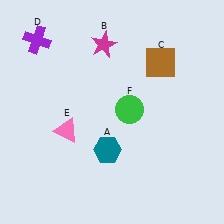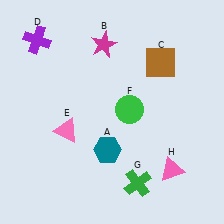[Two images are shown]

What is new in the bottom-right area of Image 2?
A green cross (G) was added in the bottom-right area of Image 2.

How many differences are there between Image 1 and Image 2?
There are 2 differences between the two images.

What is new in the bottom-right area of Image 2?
A pink triangle (H) was added in the bottom-right area of Image 2.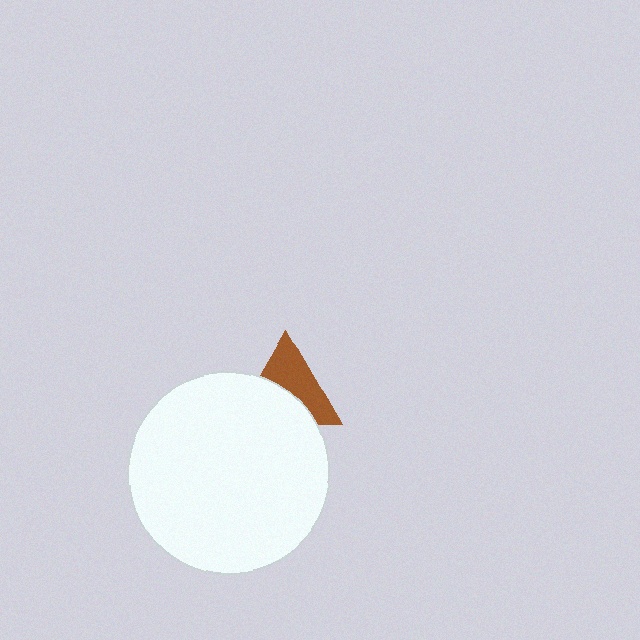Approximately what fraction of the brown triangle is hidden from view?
Roughly 48% of the brown triangle is hidden behind the white circle.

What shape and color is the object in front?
The object in front is a white circle.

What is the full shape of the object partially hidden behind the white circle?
The partially hidden object is a brown triangle.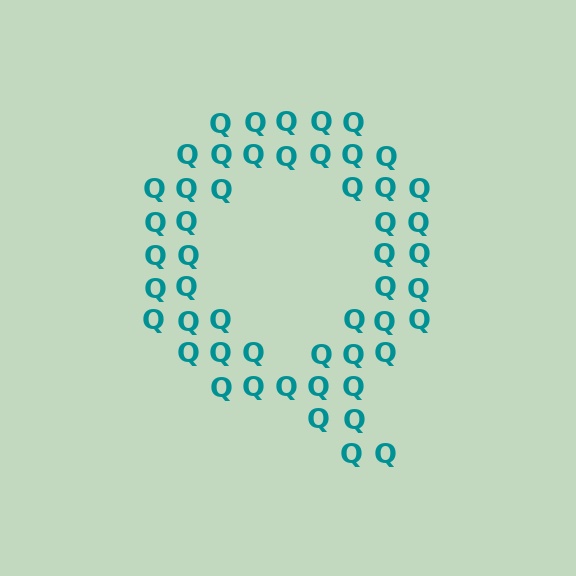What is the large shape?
The large shape is the letter Q.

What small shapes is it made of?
It is made of small letter Q's.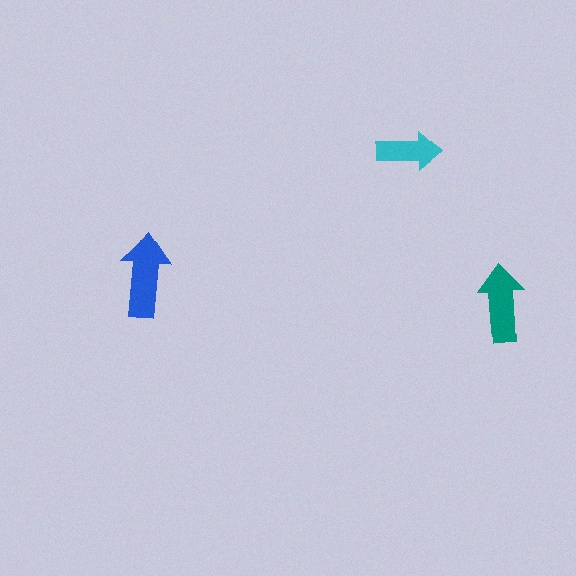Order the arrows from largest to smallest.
the blue one, the teal one, the cyan one.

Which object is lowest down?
The teal arrow is bottommost.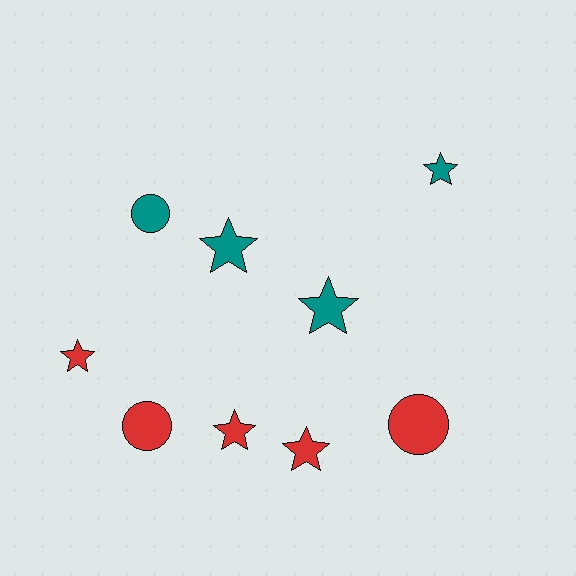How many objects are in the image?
There are 9 objects.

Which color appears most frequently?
Red, with 5 objects.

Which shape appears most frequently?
Star, with 6 objects.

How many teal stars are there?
There are 3 teal stars.